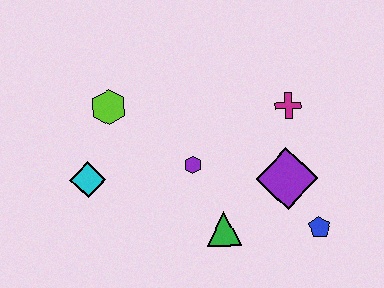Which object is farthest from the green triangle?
The lime hexagon is farthest from the green triangle.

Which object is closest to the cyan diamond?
The lime hexagon is closest to the cyan diamond.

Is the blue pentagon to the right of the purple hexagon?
Yes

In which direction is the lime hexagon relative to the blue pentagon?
The lime hexagon is to the left of the blue pentagon.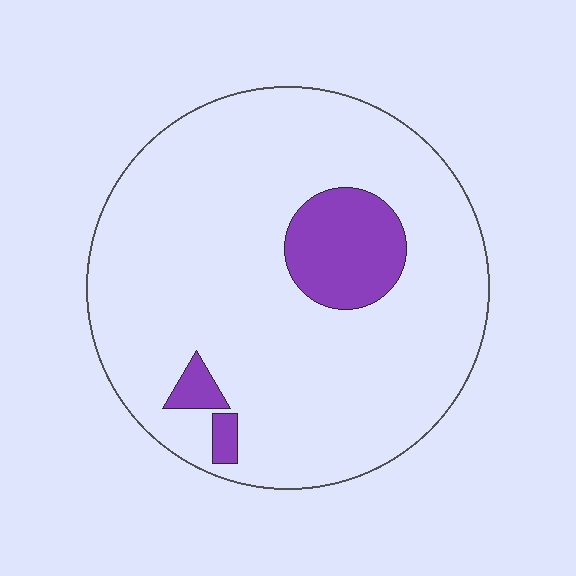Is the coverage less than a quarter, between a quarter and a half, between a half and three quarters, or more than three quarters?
Less than a quarter.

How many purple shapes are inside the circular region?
3.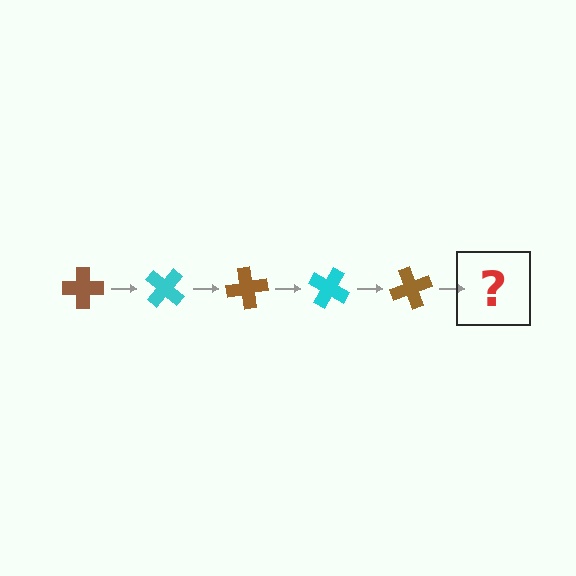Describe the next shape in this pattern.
It should be a cyan cross, rotated 200 degrees from the start.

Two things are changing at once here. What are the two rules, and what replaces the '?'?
The two rules are that it rotates 40 degrees each step and the color cycles through brown and cyan. The '?' should be a cyan cross, rotated 200 degrees from the start.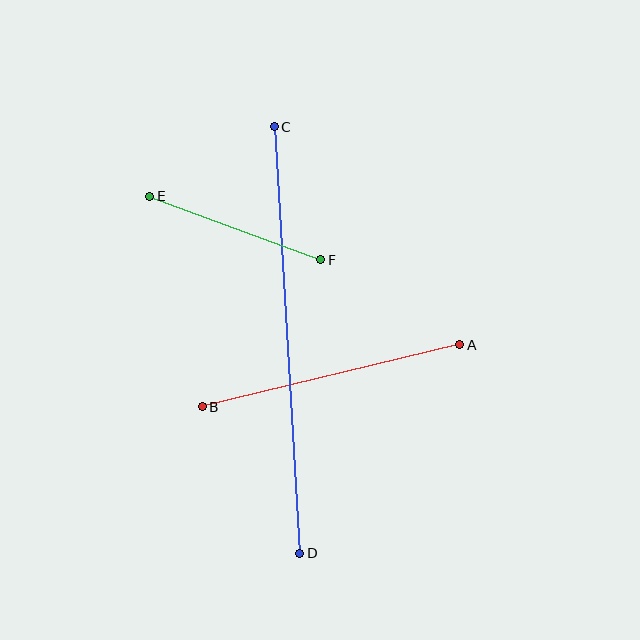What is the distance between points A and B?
The distance is approximately 265 pixels.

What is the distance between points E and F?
The distance is approximately 182 pixels.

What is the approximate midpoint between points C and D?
The midpoint is at approximately (287, 340) pixels.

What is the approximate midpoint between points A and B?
The midpoint is at approximately (331, 376) pixels.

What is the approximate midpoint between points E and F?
The midpoint is at approximately (235, 228) pixels.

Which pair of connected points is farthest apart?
Points C and D are farthest apart.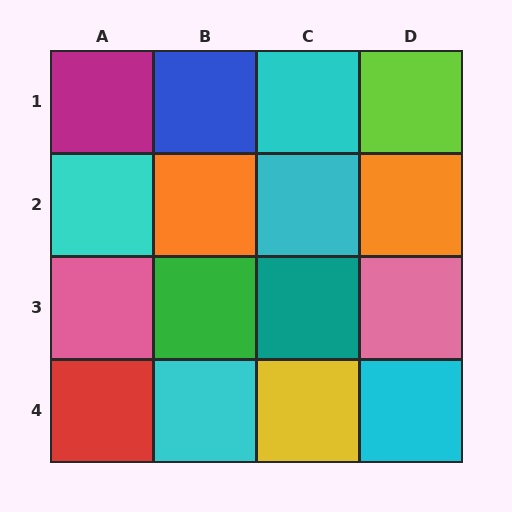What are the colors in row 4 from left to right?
Red, cyan, yellow, cyan.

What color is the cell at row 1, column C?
Cyan.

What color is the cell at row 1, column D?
Lime.